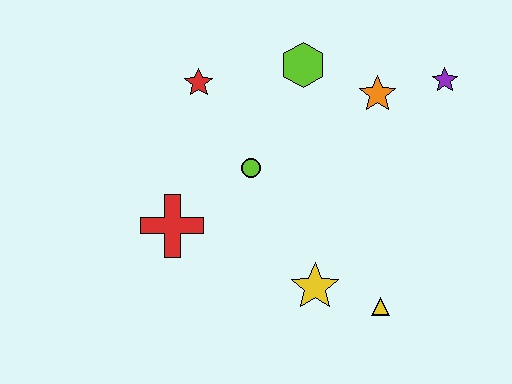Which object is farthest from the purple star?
The red cross is farthest from the purple star.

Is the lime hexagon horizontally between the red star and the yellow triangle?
Yes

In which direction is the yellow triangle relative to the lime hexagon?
The yellow triangle is below the lime hexagon.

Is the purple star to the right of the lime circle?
Yes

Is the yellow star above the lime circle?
No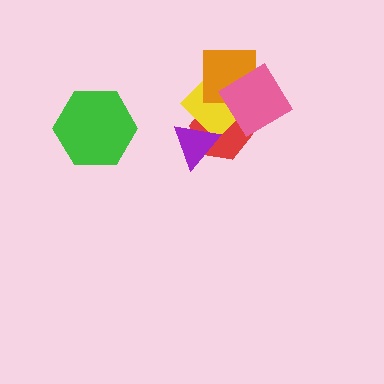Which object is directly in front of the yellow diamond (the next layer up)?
The orange square is directly in front of the yellow diamond.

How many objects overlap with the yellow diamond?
4 objects overlap with the yellow diamond.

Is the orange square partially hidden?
Yes, it is partially covered by another shape.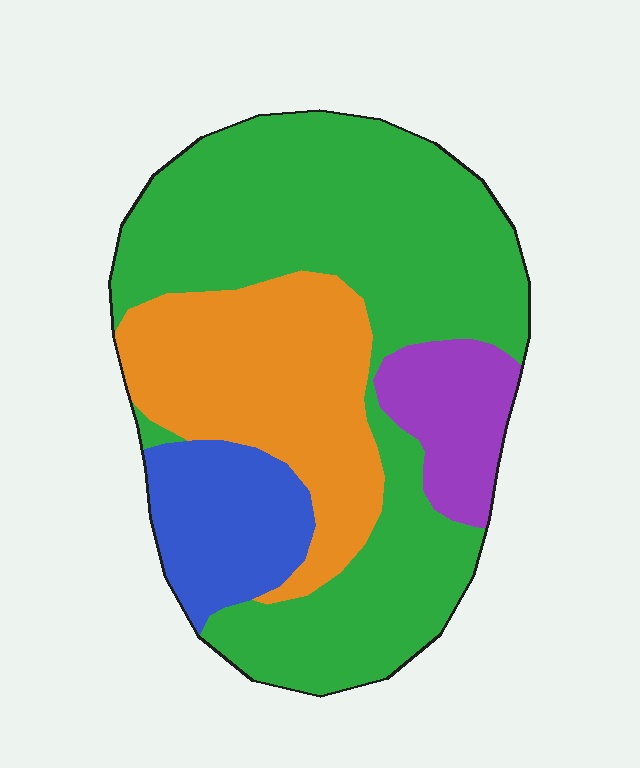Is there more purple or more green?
Green.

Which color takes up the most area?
Green, at roughly 55%.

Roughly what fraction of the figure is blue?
Blue takes up about one eighth (1/8) of the figure.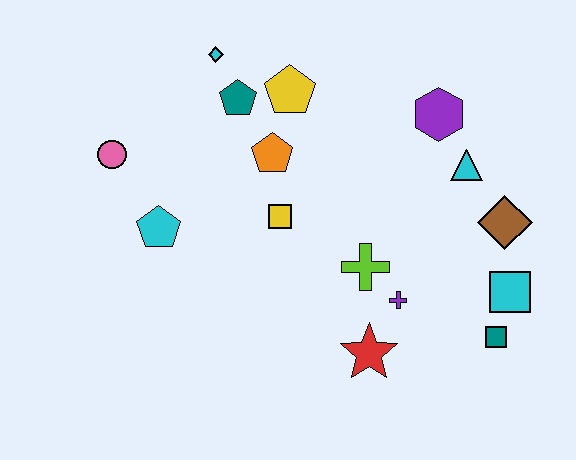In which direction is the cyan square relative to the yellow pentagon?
The cyan square is to the right of the yellow pentagon.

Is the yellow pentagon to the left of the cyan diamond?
No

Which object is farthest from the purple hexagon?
The pink circle is farthest from the purple hexagon.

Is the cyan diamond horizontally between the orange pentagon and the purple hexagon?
No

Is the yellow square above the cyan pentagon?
Yes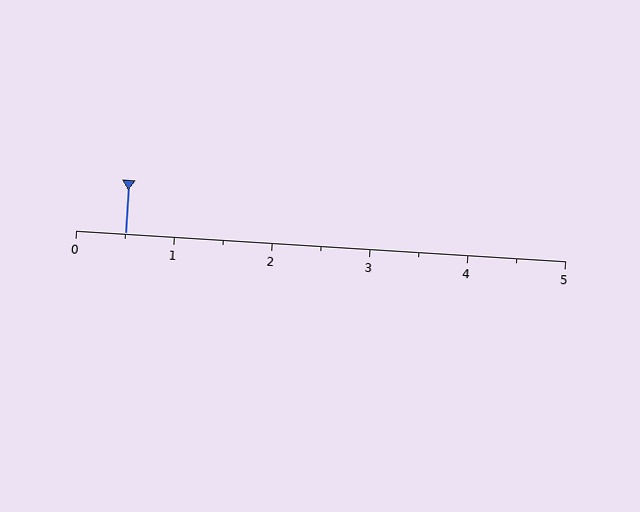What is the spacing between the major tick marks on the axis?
The major ticks are spaced 1 apart.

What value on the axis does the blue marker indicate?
The marker indicates approximately 0.5.